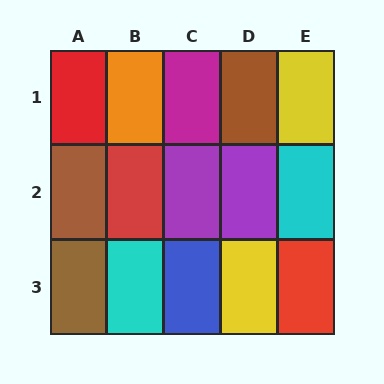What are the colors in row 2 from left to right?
Brown, red, purple, purple, cyan.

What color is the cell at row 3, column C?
Blue.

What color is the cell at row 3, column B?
Cyan.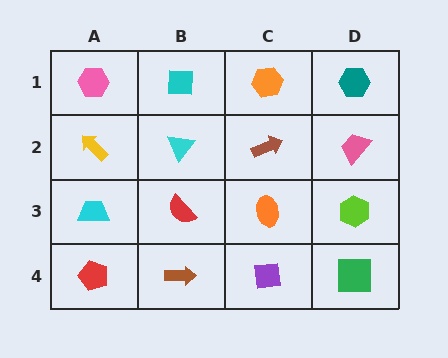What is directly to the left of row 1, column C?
A cyan square.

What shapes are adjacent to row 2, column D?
A teal hexagon (row 1, column D), a lime hexagon (row 3, column D), a brown arrow (row 2, column C).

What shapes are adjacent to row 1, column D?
A pink trapezoid (row 2, column D), an orange hexagon (row 1, column C).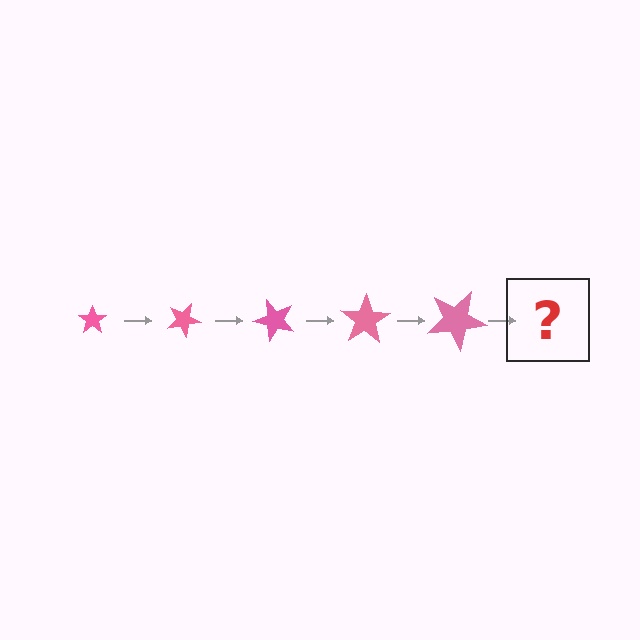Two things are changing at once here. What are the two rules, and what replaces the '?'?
The two rules are that the star grows larger each step and it rotates 25 degrees each step. The '?' should be a star, larger than the previous one and rotated 125 degrees from the start.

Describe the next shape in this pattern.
It should be a star, larger than the previous one and rotated 125 degrees from the start.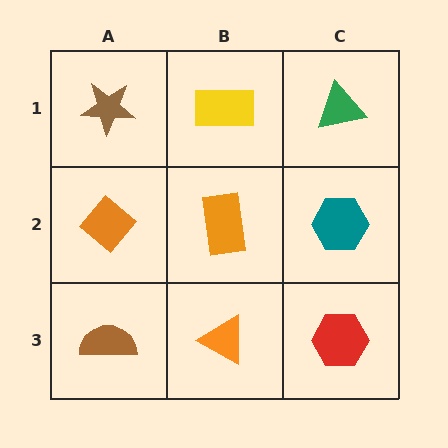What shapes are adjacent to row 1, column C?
A teal hexagon (row 2, column C), a yellow rectangle (row 1, column B).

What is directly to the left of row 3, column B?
A brown semicircle.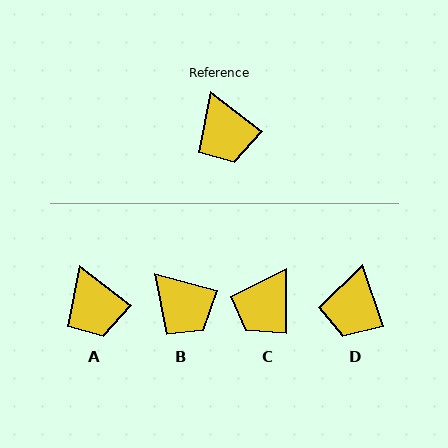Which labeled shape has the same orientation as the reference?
A.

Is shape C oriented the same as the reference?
No, it is off by about 52 degrees.